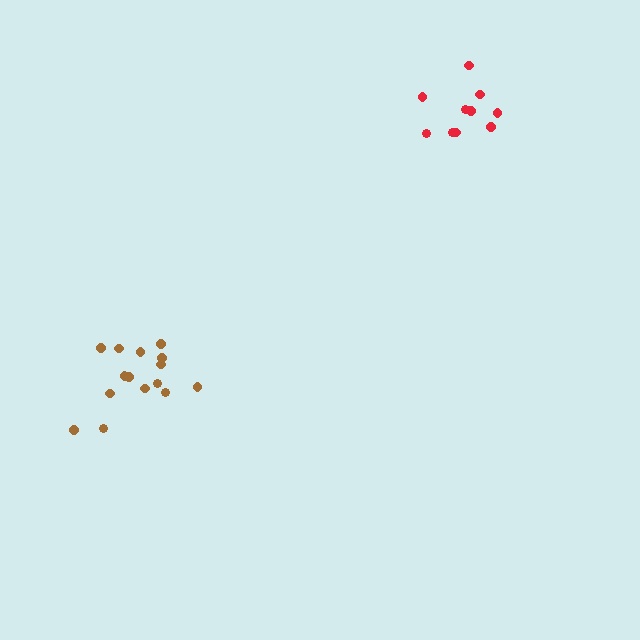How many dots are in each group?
Group 1: 10 dots, Group 2: 15 dots (25 total).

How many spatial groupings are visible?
There are 2 spatial groupings.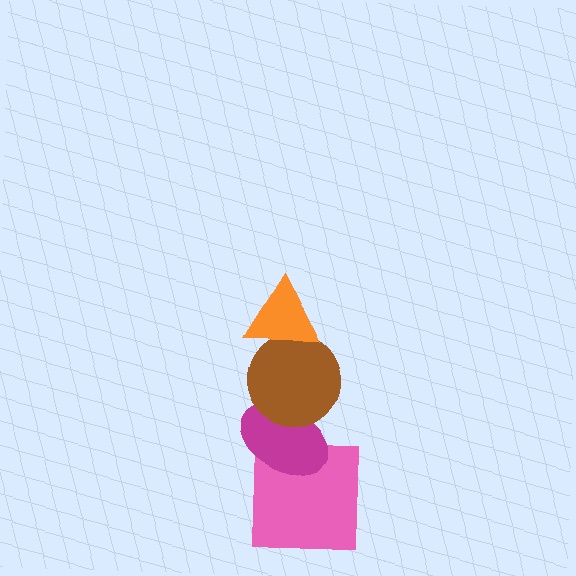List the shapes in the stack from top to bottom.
From top to bottom: the orange triangle, the brown circle, the magenta ellipse, the pink square.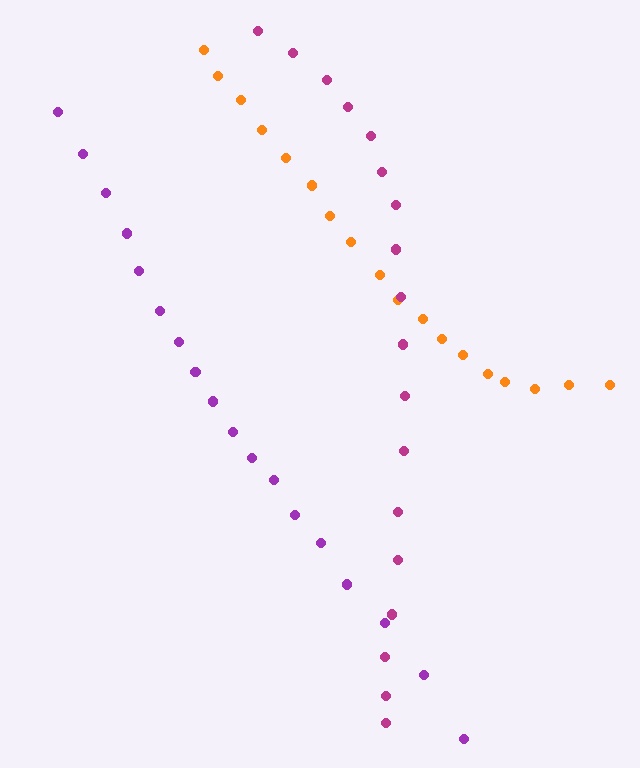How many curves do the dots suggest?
There are 3 distinct paths.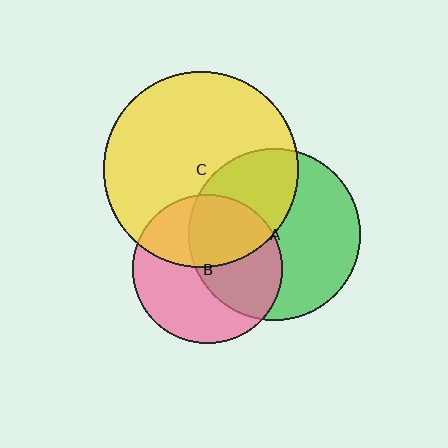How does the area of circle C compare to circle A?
Approximately 1.3 times.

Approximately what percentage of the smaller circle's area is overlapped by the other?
Approximately 50%.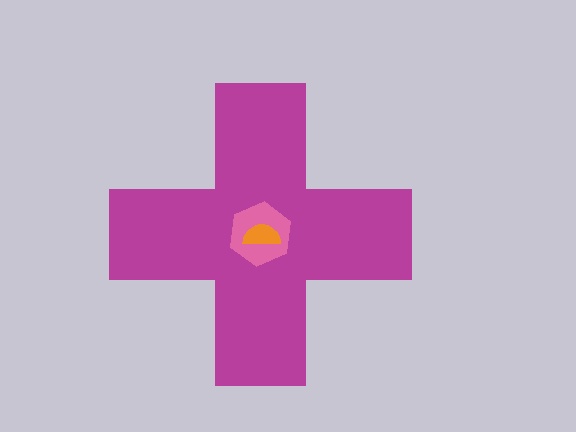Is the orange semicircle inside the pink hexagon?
Yes.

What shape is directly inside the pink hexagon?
The orange semicircle.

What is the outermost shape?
The magenta cross.